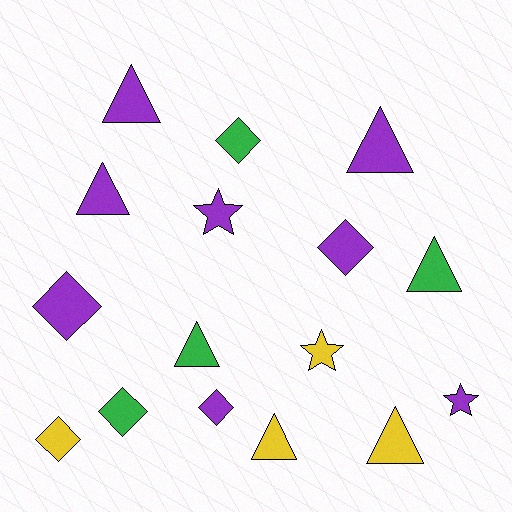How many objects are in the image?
There are 16 objects.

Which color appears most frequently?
Purple, with 8 objects.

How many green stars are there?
There are no green stars.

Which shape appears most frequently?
Triangle, with 7 objects.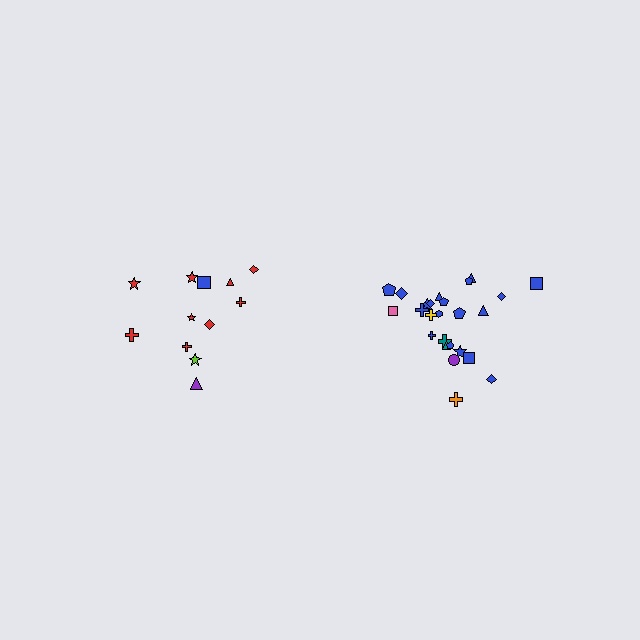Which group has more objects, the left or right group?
The right group.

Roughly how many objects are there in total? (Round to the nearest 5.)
Roughly 35 objects in total.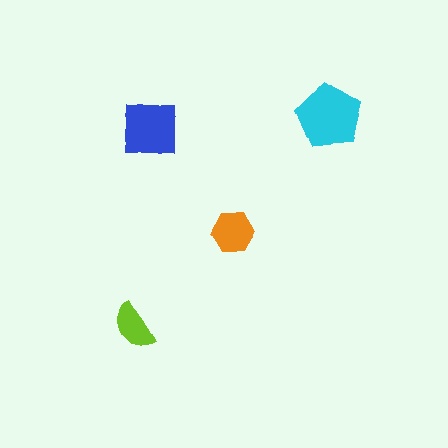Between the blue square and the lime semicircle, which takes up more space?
The blue square.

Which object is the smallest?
The lime semicircle.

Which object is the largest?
The cyan pentagon.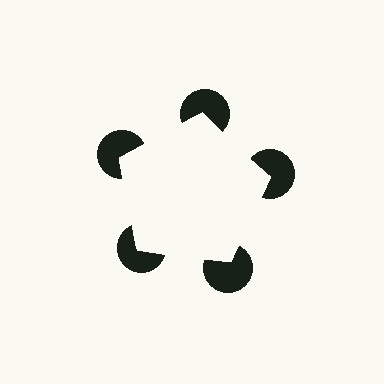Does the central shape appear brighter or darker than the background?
It typically appears slightly brighter than the background, even though no actual brightness change is drawn.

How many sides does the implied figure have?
5 sides.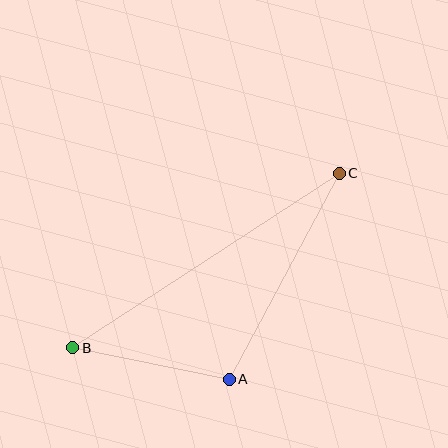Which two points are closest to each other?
Points A and B are closest to each other.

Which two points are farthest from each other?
Points B and C are farthest from each other.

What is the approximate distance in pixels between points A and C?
The distance between A and C is approximately 233 pixels.